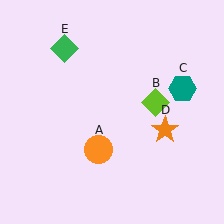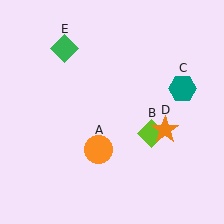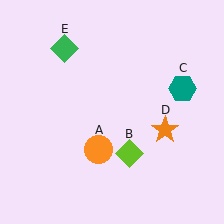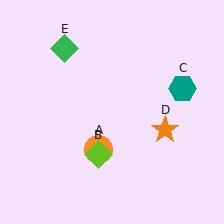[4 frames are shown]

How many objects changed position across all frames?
1 object changed position: lime diamond (object B).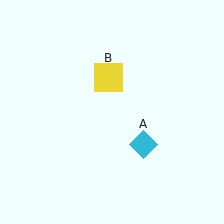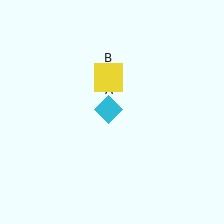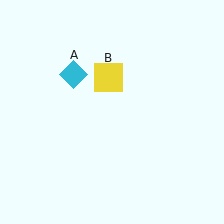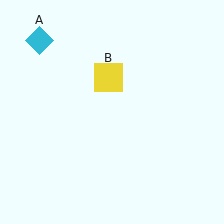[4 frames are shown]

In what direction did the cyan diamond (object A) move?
The cyan diamond (object A) moved up and to the left.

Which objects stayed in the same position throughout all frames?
Yellow square (object B) remained stationary.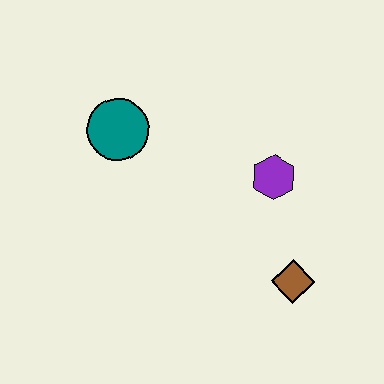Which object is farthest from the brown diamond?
The teal circle is farthest from the brown diamond.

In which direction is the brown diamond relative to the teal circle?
The brown diamond is to the right of the teal circle.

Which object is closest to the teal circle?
The purple hexagon is closest to the teal circle.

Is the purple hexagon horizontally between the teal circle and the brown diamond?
Yes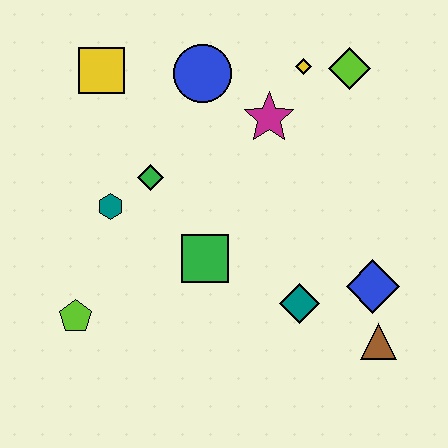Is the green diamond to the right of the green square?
No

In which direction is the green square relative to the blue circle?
The green square is below the blue circle.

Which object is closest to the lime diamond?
The yellow diamond is closest to the lime diamond.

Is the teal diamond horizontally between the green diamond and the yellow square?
No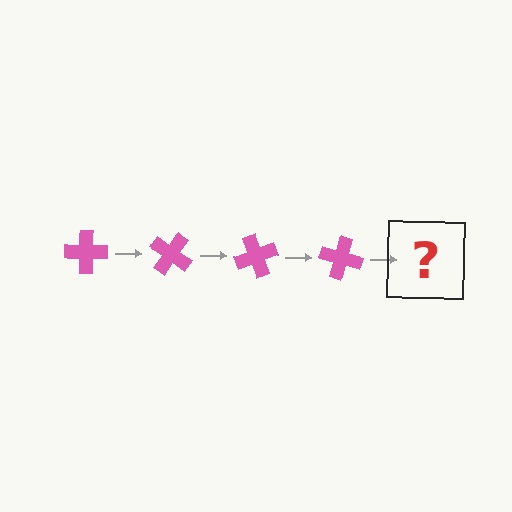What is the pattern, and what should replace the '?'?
The pattern is that the cross rotates 35 degrees each step. The '?' should be a pink cross rotated 140 degrees.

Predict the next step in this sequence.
The next step is a pink cross rotated 140 degrees.